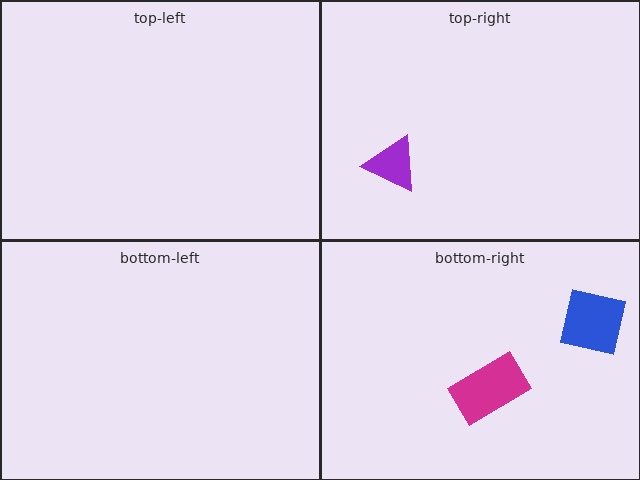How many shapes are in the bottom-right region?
2.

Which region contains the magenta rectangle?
The bottom-right region.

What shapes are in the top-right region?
The purple triangle.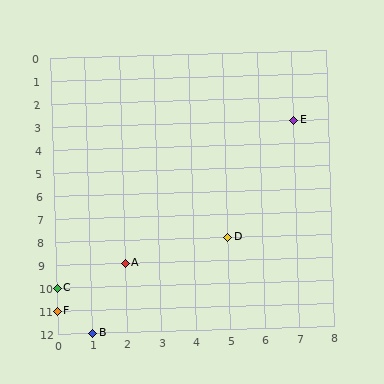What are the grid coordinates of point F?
Point F is at grid coordinates (0, 11).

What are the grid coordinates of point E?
Point E is at grid coordinates (7, 3).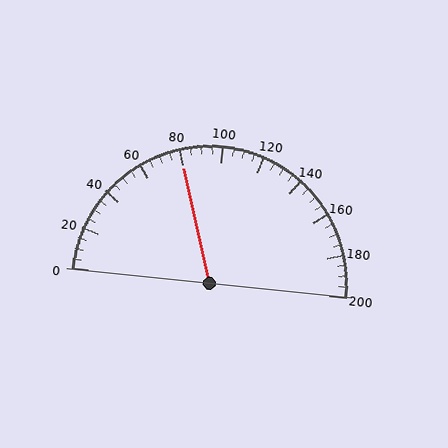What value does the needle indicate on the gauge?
The needle indicates approximately 80.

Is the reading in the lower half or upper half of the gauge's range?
The reading is in the lower half of the range (0 to 200).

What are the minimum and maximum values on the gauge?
The gauge ranges from 0 to 200.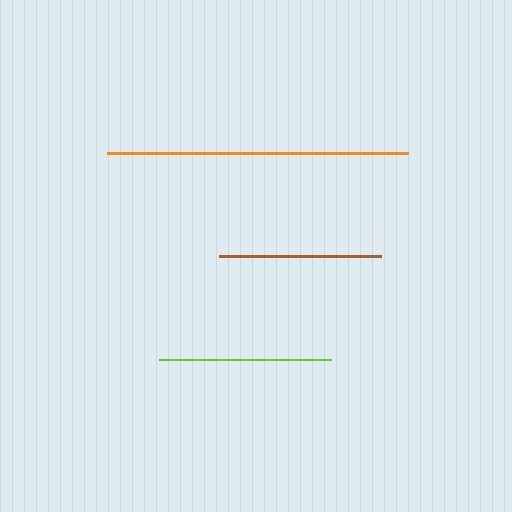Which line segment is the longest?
The orange line is the longest at approximately 301 pixels.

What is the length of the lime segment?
The lime segment is approximately 173 pixels long.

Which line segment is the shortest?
The brown line is the shortest at approximately 162 pixels.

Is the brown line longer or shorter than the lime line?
The lime line is longer than the brown line.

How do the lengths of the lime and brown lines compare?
The lime and brown lines are approximately the same length.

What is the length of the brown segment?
The brown segment is approximately 162 pixels long.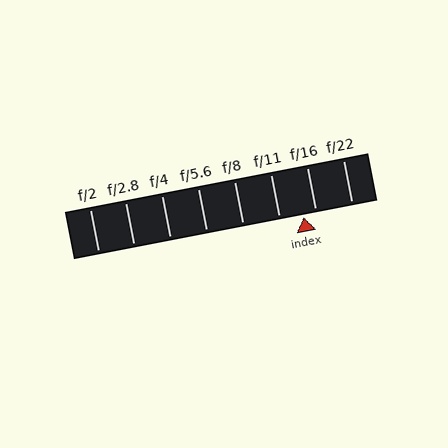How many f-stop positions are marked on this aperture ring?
There are 8 f-stop positions marked.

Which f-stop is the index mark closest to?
The index mark is closest to f/16.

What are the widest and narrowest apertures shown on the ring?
The widest aperture shown is f/2 and the narrowest is f/22.